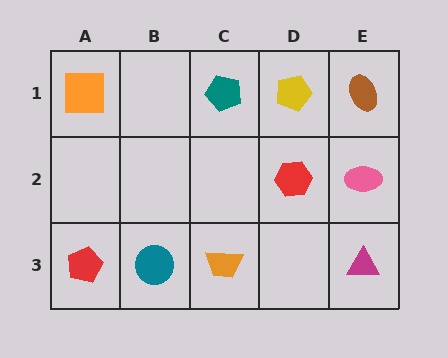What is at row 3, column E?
A magenta triangle.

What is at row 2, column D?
A red hexagon.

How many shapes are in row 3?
4 shapes.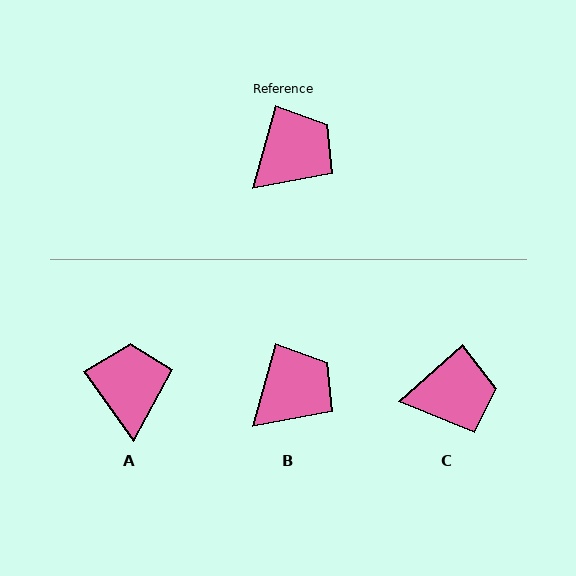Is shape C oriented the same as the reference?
No, it is off by about 33 degrees.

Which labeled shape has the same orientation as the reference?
B.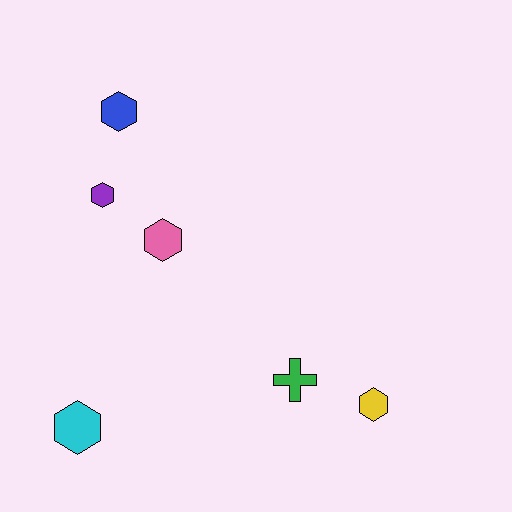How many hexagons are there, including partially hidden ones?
There are 5 hexagons.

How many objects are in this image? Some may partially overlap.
There are 6 objects.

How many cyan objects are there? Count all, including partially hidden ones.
There is 1 cyan object.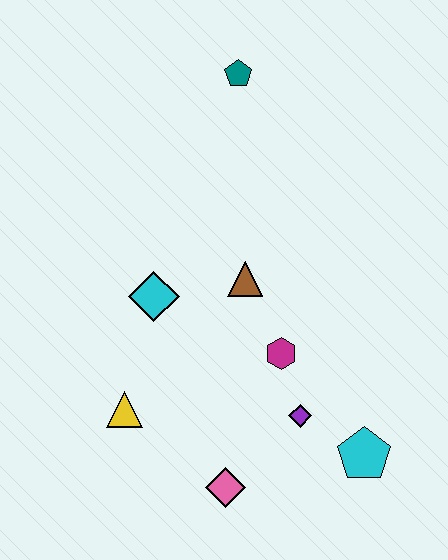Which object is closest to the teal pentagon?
The brown triangle is closest to the teal pentagon.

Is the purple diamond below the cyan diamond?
Yes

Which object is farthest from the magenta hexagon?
The teal pentagon is farthest from the magenta hexagon.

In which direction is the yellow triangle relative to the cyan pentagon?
The yellow triangle is to the left of the cyan pentagon.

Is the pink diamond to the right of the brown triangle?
No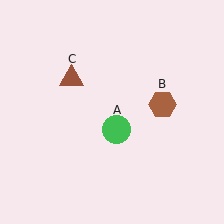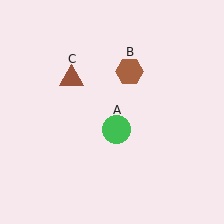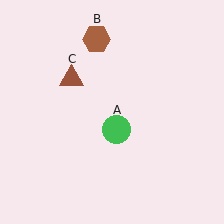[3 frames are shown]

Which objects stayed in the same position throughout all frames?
Green circle (object A) and brown triangle (object C) remained stationary.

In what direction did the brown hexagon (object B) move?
The brown hexagon (object B) moved up and to the left.